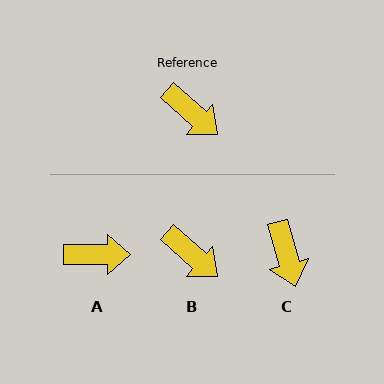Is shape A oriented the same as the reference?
No, it is off by about 41 degrees.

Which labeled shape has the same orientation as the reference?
B.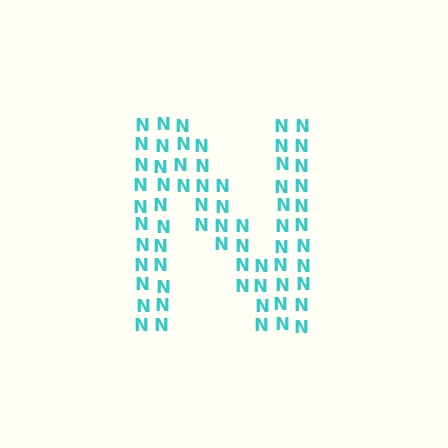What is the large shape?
The large shape is the letter N.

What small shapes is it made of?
It is made of small letter N's.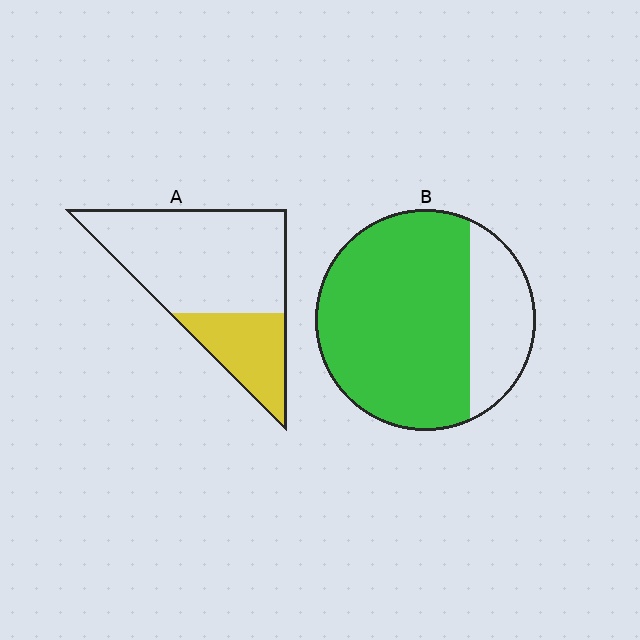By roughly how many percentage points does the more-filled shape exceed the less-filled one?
By roughly 45 percentage points (B over A).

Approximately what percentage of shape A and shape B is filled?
A is approximately 30% and B is approximately 75%.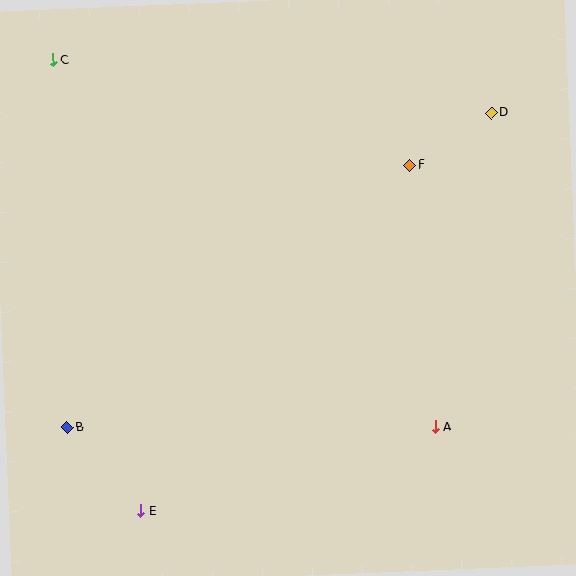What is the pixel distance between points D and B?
The distance between D and B is 528 pixels.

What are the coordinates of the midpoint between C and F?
The midpoint between C and F is at (231, 113).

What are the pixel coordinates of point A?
Point A is at (435, 427).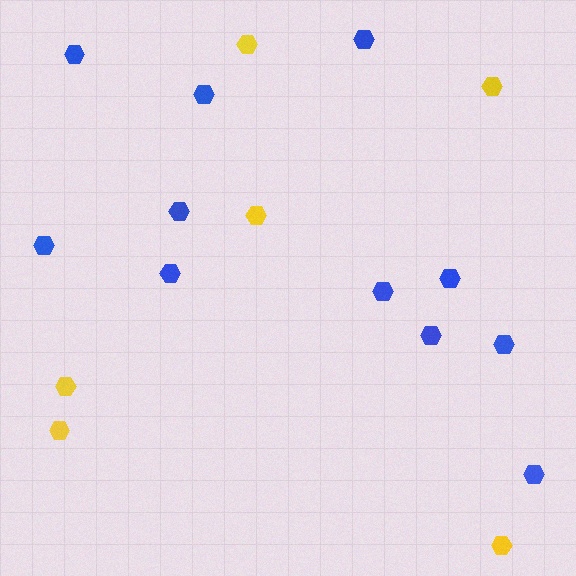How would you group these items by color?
There are 2 groups: one group of blue hexagons (11) and one group of yellow hexagons (6).